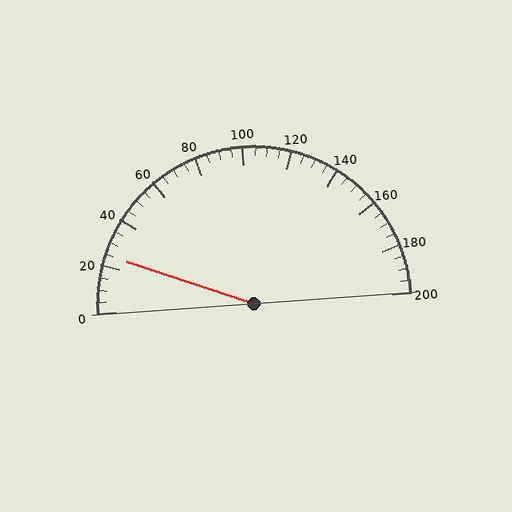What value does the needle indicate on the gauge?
The needle indicates approximately 25.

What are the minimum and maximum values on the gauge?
The gauge ranges from 0 to 200.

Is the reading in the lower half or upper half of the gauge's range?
The reading is in the lower half of the range (0 to 200).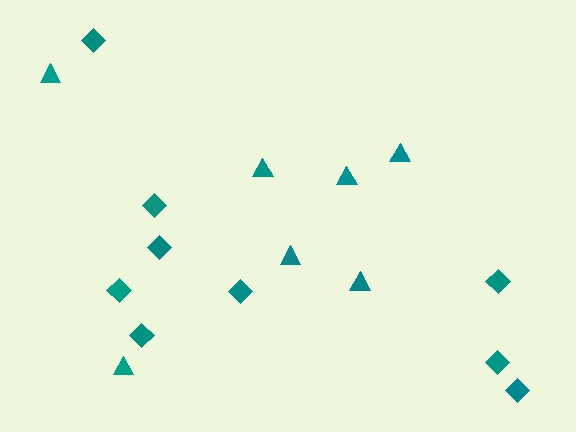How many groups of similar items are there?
There are 2 groups: one group of diamonds (9) and one group of triangles (7).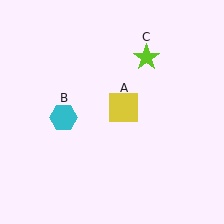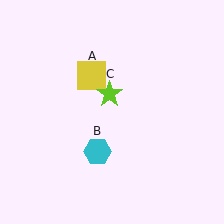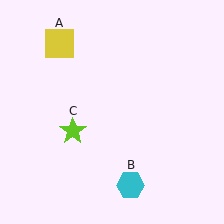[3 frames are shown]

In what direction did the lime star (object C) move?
The lime star (object C) moved down and to the left.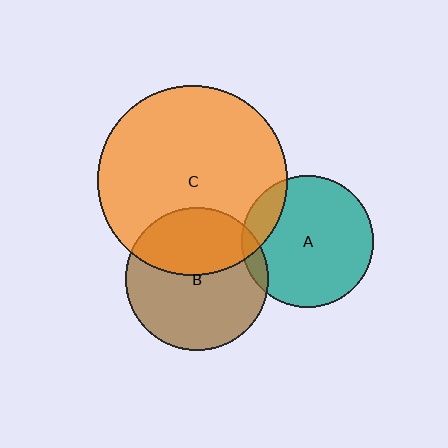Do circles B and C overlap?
Yes.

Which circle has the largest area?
Circle C (orange).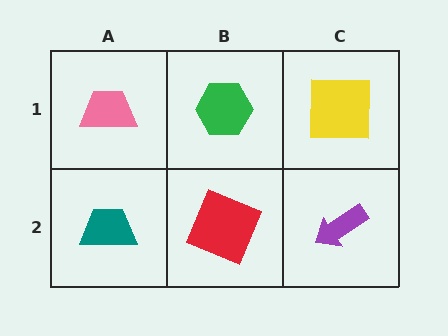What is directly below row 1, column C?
A purple arrow.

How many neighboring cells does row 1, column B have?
3.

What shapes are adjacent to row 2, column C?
A yellow square (row 1, column C), a red square (row 2, column B).